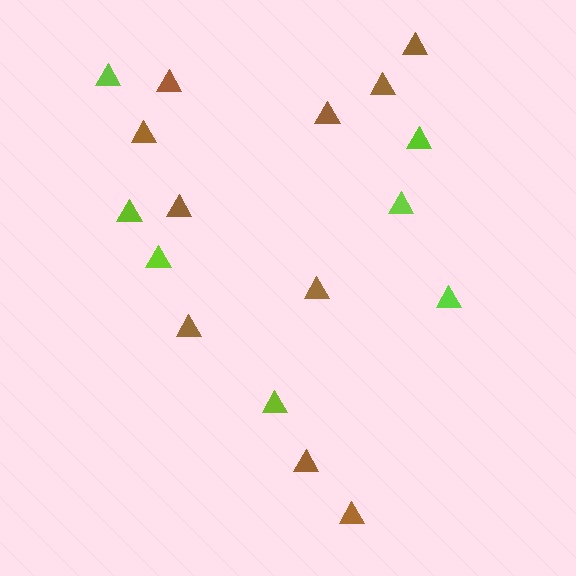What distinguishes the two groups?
There are 2 groups: one group of lime triangles (7) and one group of brown triangles (10).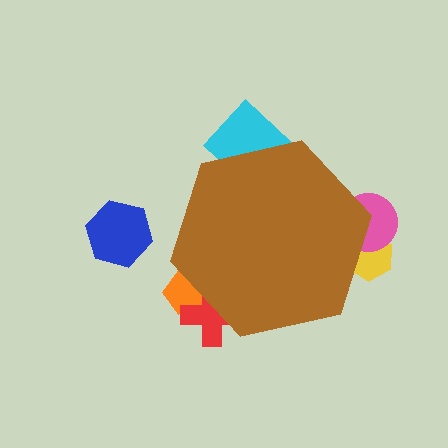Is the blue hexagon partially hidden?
No, the blue hexagon is fully visible.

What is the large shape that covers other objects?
A brown hexagon.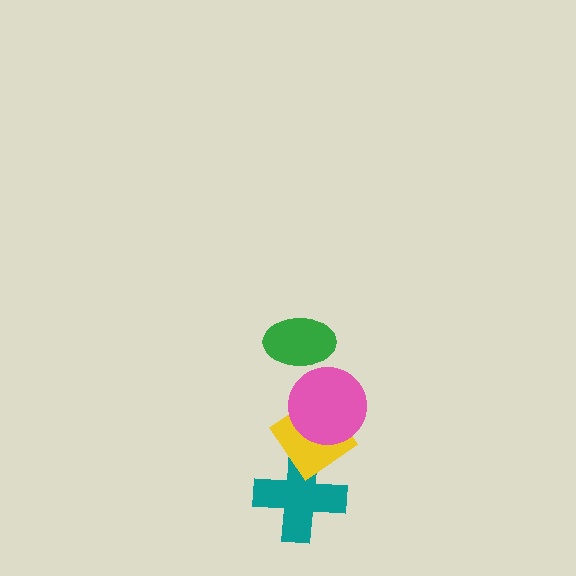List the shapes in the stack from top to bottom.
From top to bottom: the green ellipse, the pink circle, the yellow diamond, the teal cross.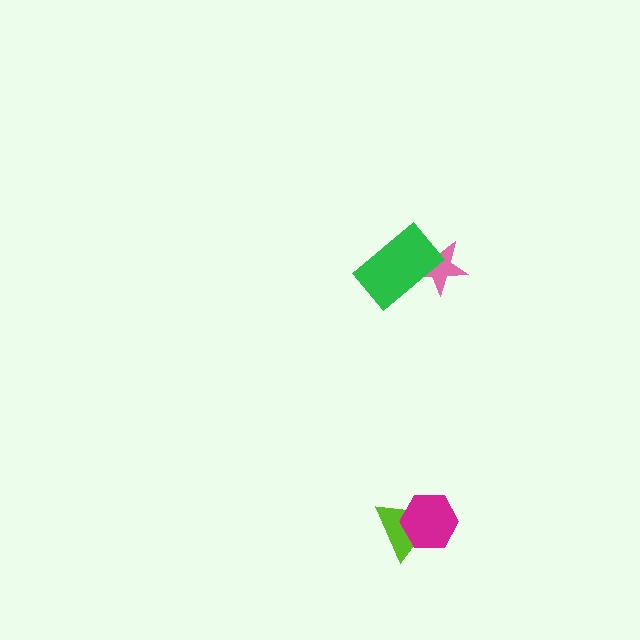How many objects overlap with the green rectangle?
1 object overlaps with the green rectangle.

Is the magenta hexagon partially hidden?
No, no other shape covers it.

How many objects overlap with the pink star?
1 object overlaps with the pink star.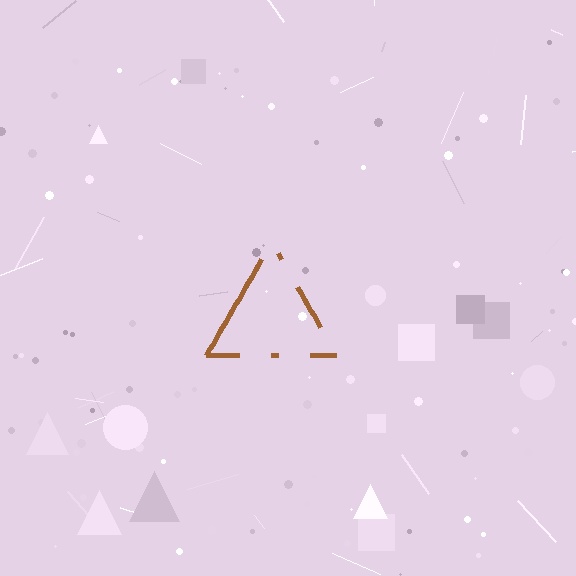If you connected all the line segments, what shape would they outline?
They would outline a triangle.